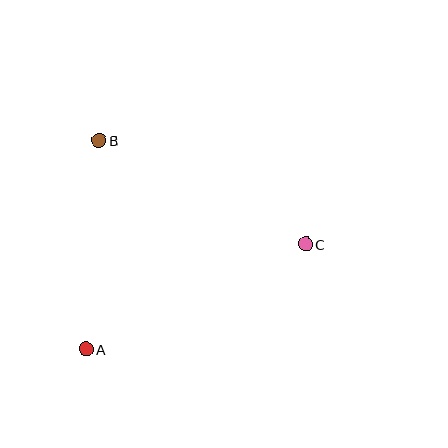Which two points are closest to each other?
Points A and B are closest to each other.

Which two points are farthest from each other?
Points A and C are farthest from each other.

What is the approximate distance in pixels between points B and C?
The distance between B and C is approximately 231 pixels.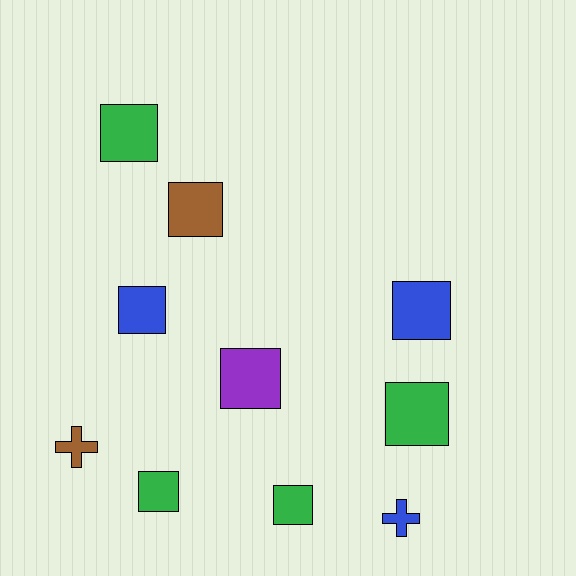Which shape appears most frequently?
Square, with 8 objects.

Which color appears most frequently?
Green, with 4 objects.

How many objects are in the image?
There are 10 objects.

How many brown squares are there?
There is 1 brown square.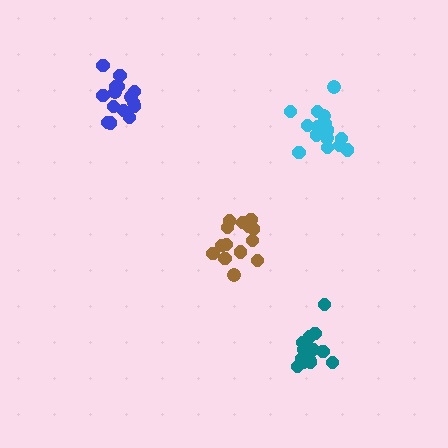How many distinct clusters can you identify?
There are 4 distinct clusters.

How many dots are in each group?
Group 1: 15 dots, Group 2: 15 dots, Group 3: 14 dots, Group 4: 14 dots (58 total).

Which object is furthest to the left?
The blue cluster is leftmost.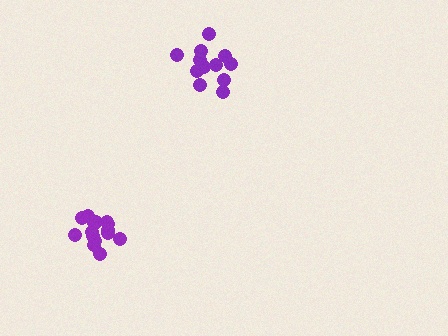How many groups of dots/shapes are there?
There are 2 groups.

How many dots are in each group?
Group 1: 12 dots, Group 2: 16 dots (28 total).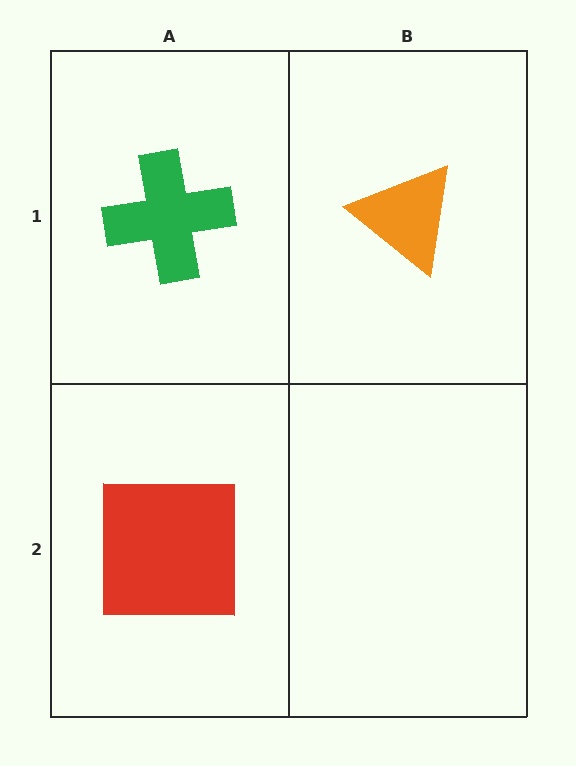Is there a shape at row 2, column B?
No, that cell is empty.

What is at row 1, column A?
A green cross.